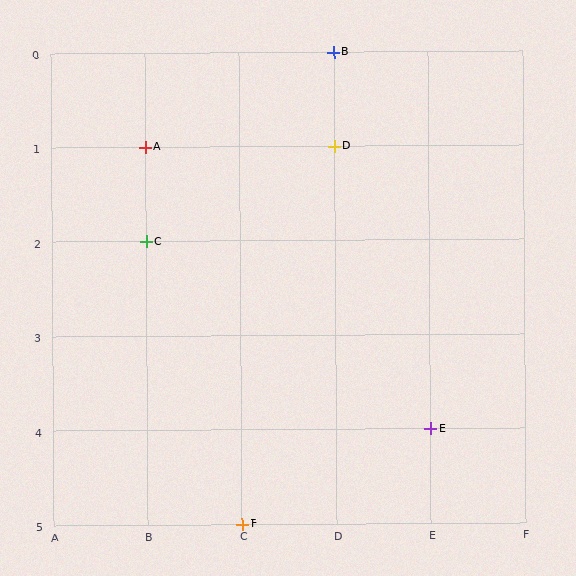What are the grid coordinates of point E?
Point E is at grid coordinates (E, 4).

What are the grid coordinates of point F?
Point F is at grid coordinates (C, 5).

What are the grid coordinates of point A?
Point A is at grid coordinates (B, 1).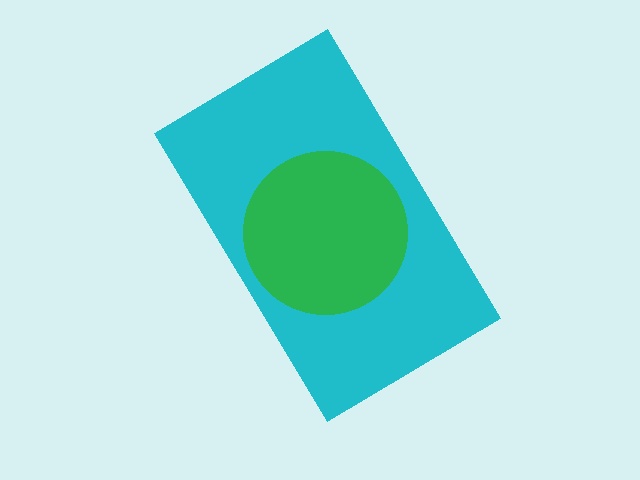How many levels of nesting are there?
2.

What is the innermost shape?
The green circle.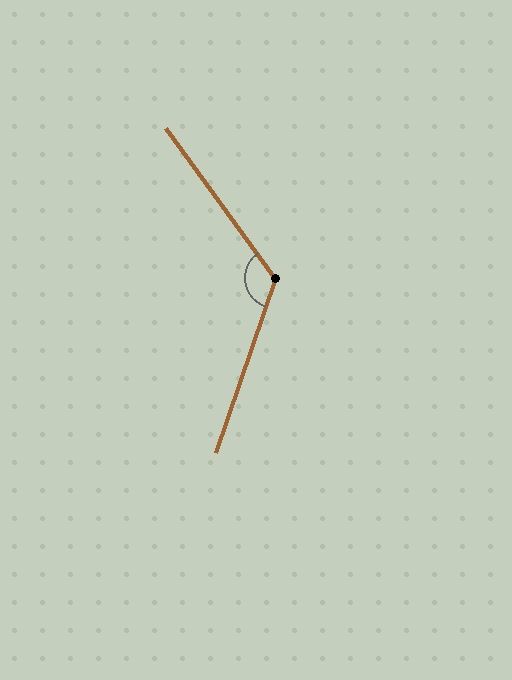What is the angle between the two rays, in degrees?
Approximately 125 degrees.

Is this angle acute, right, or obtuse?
It is obtuse.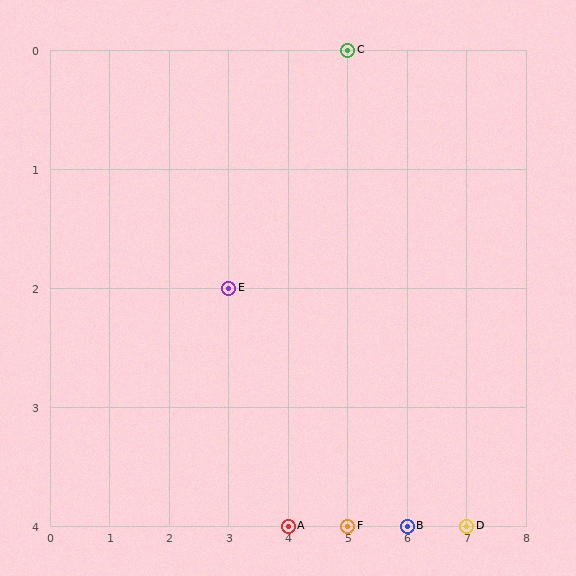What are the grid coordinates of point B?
Point B is at grid coordinates (6, 4).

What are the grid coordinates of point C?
Point C is at grid coordinates (5, 0).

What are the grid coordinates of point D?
Point D is at grid coordinates (7, 4).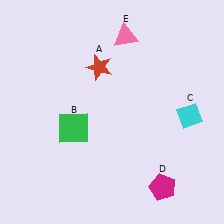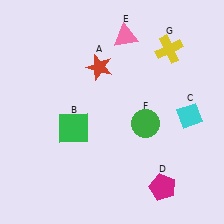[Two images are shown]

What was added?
A green circle (F), a yellow cross (G) were added in Image 2.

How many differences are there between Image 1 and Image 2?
There are 2 differences between the two images.